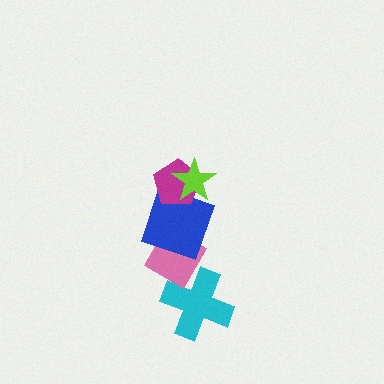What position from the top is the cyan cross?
The cyan cross is 5th from the top.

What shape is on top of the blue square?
The magenta pentagon is on top of the blue square.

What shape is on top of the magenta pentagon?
The lime star is on top of the magenta pentagon.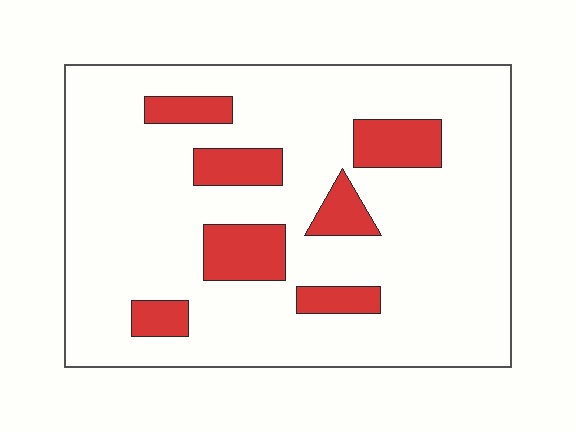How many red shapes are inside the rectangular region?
7.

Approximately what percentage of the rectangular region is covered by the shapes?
Approximately 15%.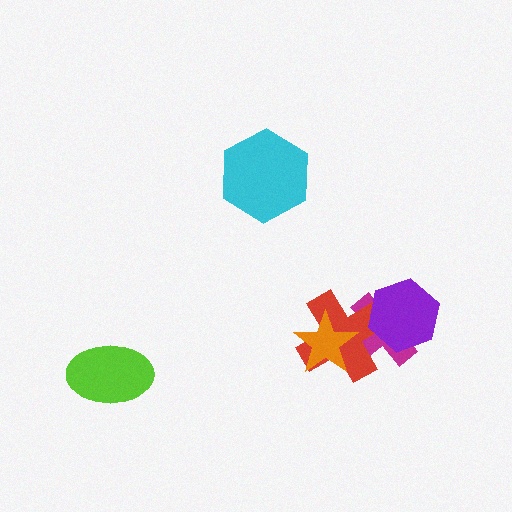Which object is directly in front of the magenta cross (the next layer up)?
The red cross is directly in front of the magenta cross.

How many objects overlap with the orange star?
2 objects overlap with the orange star.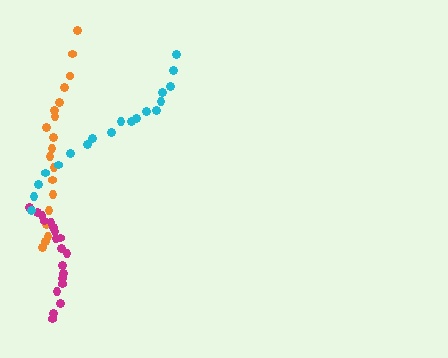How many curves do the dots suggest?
There are 3 distinct paths.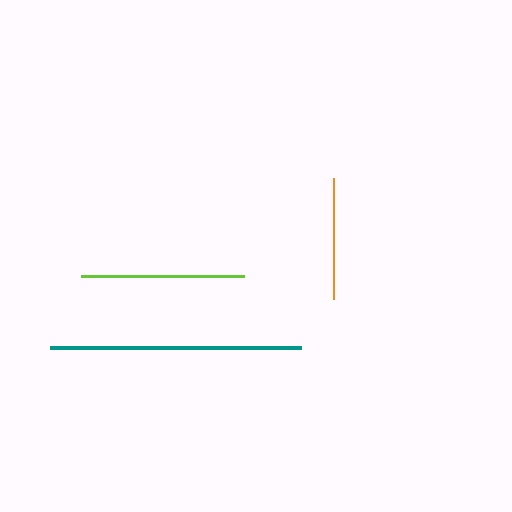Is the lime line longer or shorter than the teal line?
The teal line is longer than the lime line.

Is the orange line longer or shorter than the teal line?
The teal line is longer than the orange line.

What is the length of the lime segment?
The lime segment is approximately 163 pixels long.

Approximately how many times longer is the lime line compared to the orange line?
The lime line is approximately 1.4 times the length of the orange line.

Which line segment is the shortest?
The orange line is the shortest at approximately 121 pixels.